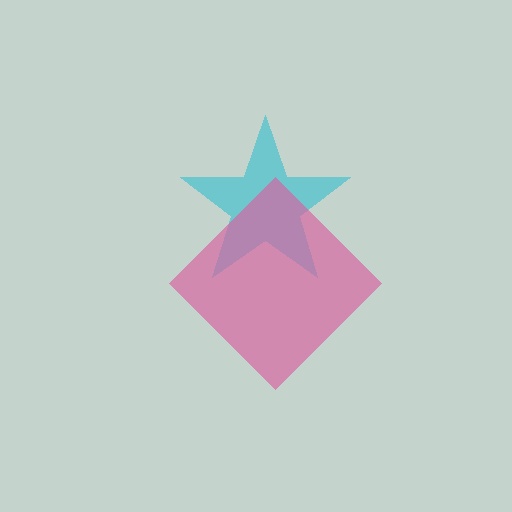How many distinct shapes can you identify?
There are 2 distinct shapes: a cyan star, a pink diamond.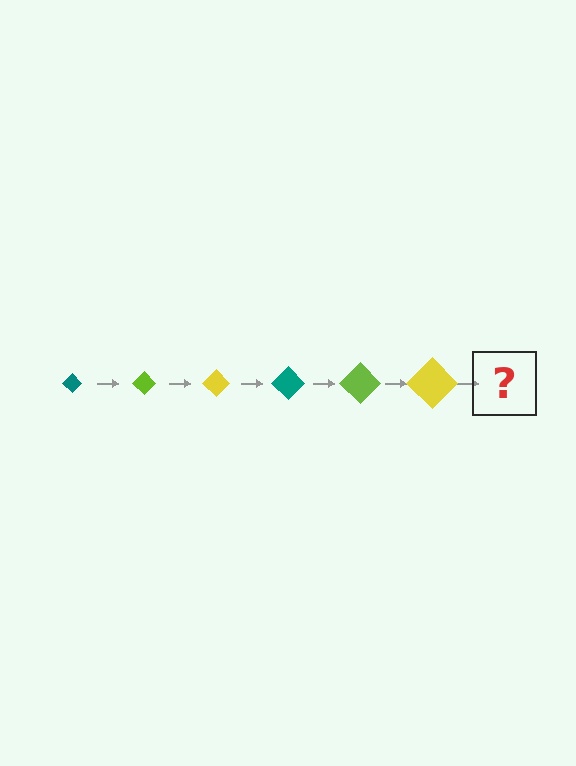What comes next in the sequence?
The next element should be a teal diamond, larger than the previous one.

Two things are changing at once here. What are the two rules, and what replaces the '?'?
The two rules are that the diamond grows larger each step and the color cycles through teal, lime, and yellow. The '?' should be a teal diamond, larger than the previous one.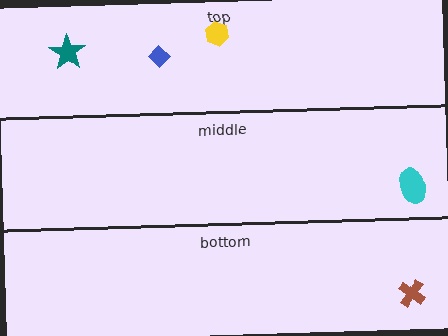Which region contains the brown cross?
The bottom region.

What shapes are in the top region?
The yellow hexagon, the blue diamond, the teal star.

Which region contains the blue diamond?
The top region.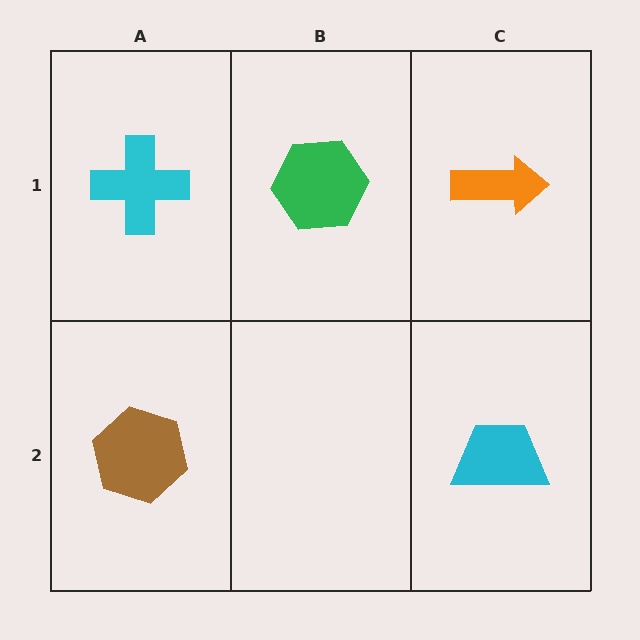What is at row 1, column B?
A green hexagon.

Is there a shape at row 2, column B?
No, that cell is empty.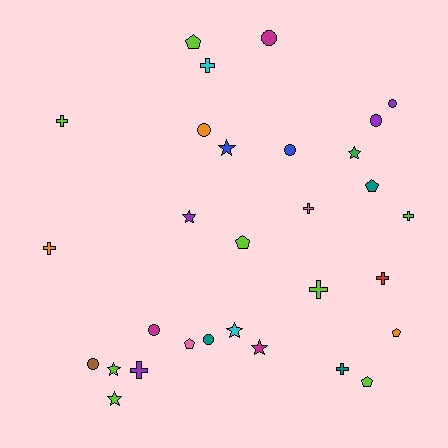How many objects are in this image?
There are 30 objects.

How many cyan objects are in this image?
There are 2 cyan objects.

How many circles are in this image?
There are 8 circles.